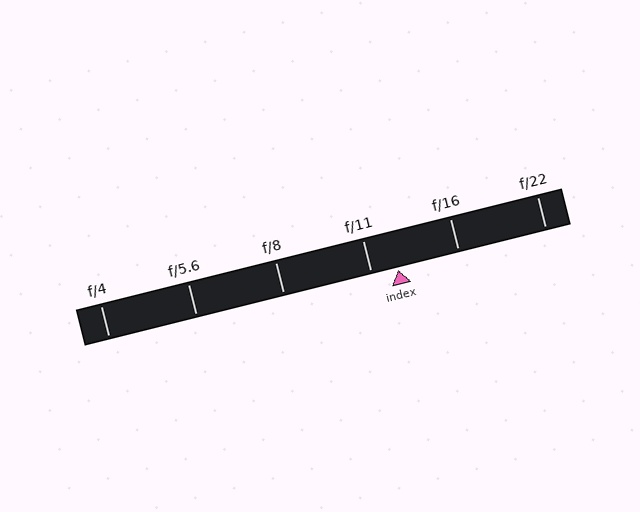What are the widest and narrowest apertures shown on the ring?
The widest aperture shown is f/4 and the narrowest is f/22.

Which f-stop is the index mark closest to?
The index mark is closest to f/11.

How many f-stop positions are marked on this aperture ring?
There are 6 f-stop positions marked.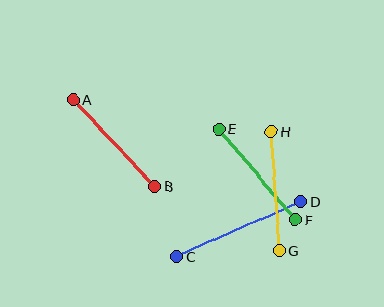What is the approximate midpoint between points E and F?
The midpoint is at approximately (257, 175) pixels.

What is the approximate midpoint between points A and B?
The midpoint is at approximately (114, 143) pixels.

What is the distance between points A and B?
The distance is approximately 120 pixels.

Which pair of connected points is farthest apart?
Points C and D are farthest apart.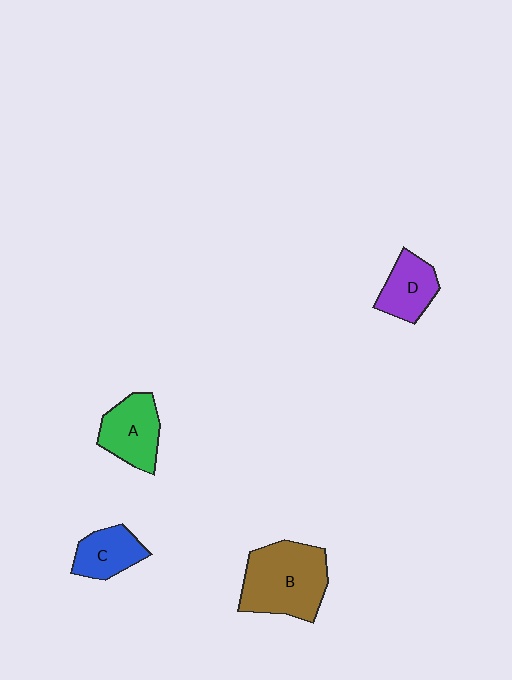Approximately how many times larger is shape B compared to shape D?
Approximately 1.9 times.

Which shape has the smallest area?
Shape C (blue).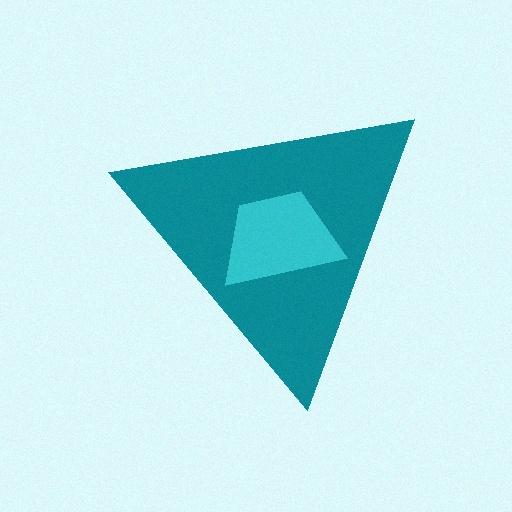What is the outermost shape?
The teal triangle.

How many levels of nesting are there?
2.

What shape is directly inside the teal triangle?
The cyan trapezoid.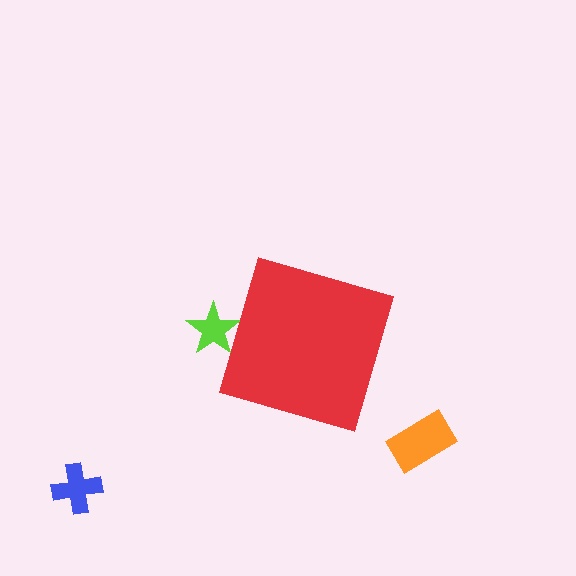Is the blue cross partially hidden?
No, the blue cross is fully visible.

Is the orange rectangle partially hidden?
No, the orange rectangle is fully visible.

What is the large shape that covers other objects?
A red diamond.